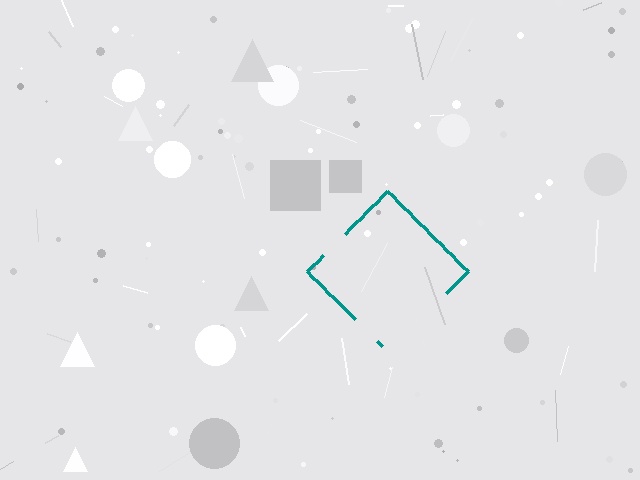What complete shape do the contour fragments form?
The contour fragments form a diamond.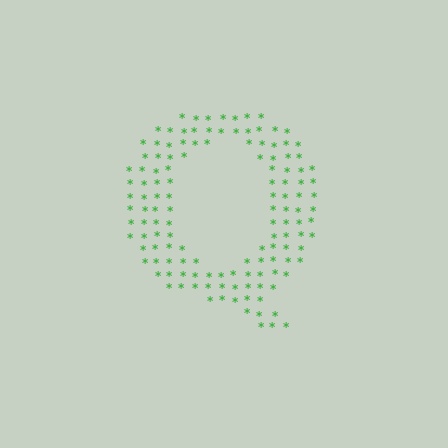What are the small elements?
The small elements are asterisks.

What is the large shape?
The large shape is the letter Q.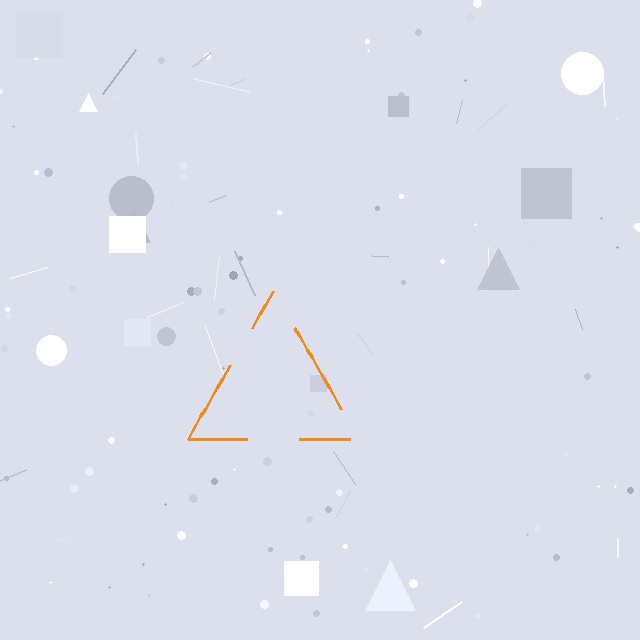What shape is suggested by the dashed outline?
The dashed outline suggests a triangle.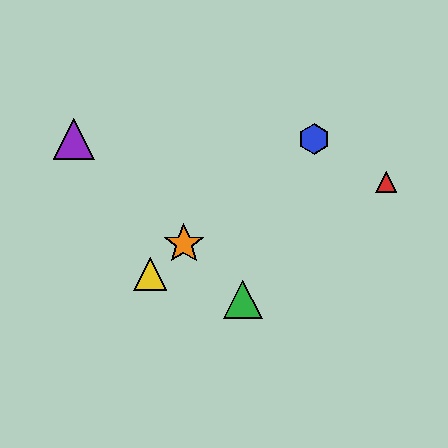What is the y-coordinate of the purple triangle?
The purple triangle is at y≈139.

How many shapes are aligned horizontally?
2 shapes (the blue hexagon, the purple triangle) are aligned horizontally.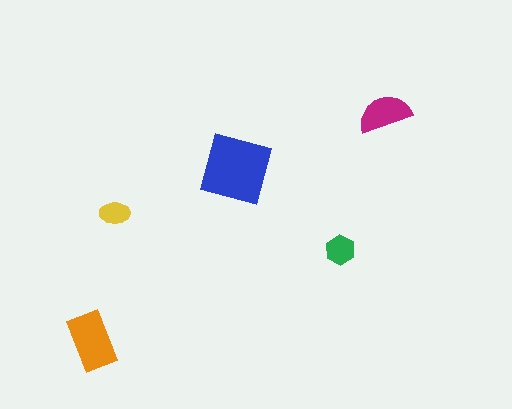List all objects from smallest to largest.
The yellow ellipse, the green hexagon, the magenta semicircle, the orange rectangle, the blue square.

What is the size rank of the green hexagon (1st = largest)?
4th.